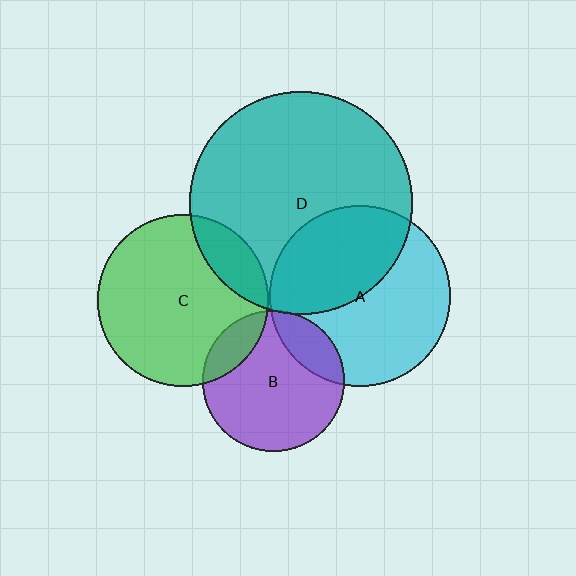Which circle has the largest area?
Circle D (teal).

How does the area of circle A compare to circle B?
Approximately 1.6 times.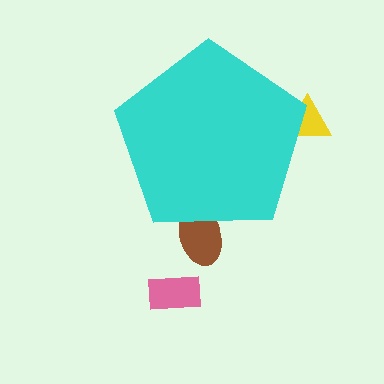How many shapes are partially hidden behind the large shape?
2 shapes are partially hidden.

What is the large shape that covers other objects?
A cyan pentagon.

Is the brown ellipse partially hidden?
Yes, the brown ellipse is partially hidden behind the cyan pentagon.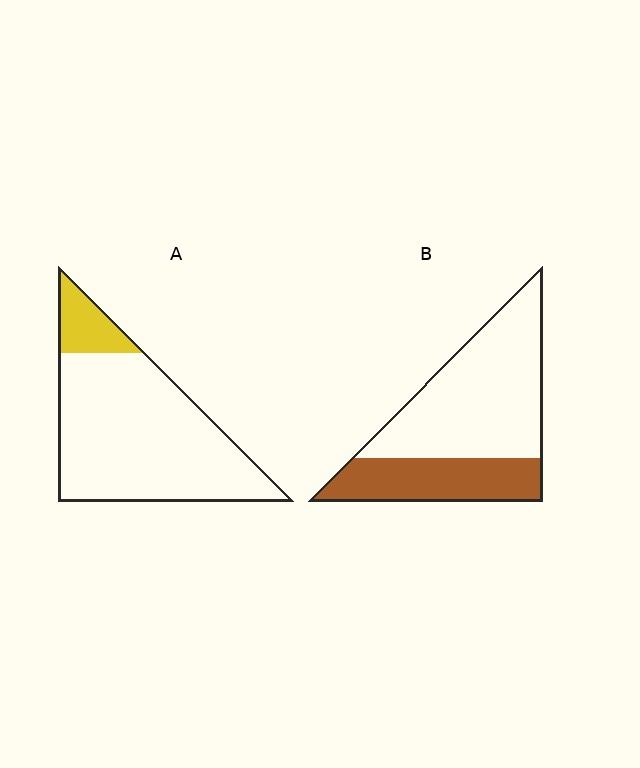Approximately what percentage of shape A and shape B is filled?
A is approximately 15% and B is approximately 35%.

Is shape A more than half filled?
No.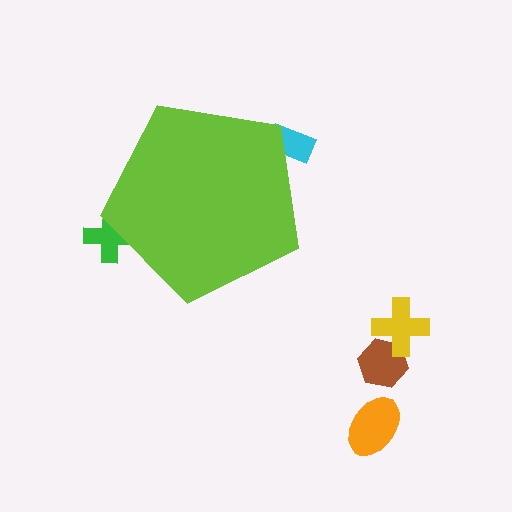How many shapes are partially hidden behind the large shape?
2 shapes are partially hidden.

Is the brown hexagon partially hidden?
No, the brown hexagon is fully visible.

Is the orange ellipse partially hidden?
No, the orange ellipse is fully visible.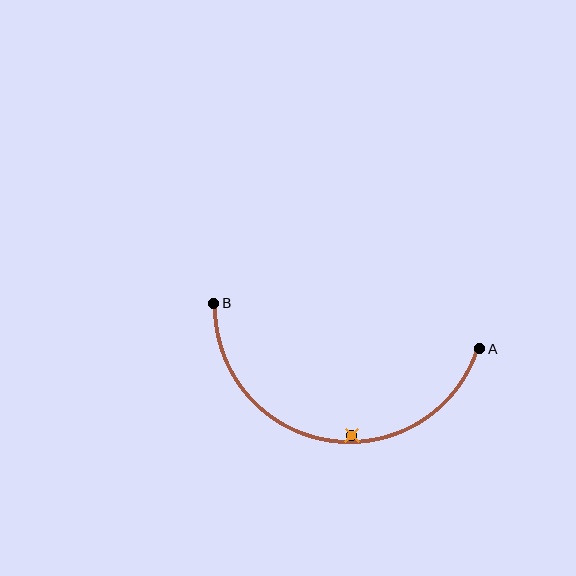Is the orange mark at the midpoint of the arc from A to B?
No — the orange mark does not lie on the arc at all. It sits slightly inside the curve.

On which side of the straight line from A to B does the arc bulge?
The arc bulges below the straight line connecting A and B.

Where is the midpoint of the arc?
The arc midpoint is the point on the curve farthest from the straight line joining A and B. It sits below that line.